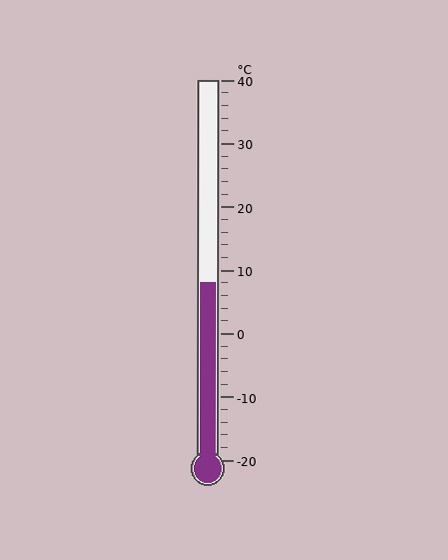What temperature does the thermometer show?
The thermometer shows approximately 8°C.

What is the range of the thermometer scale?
The thermometer scale ranges from -20°C to 40°C.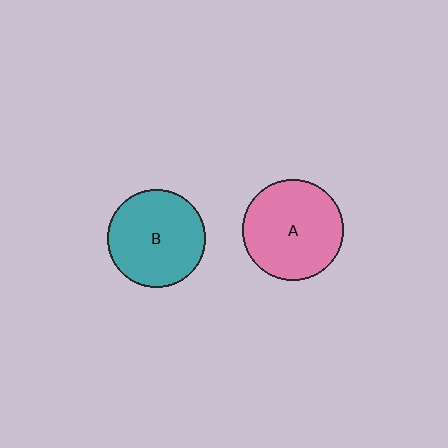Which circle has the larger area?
Circle A (pink).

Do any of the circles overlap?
No, none of the circles overlap.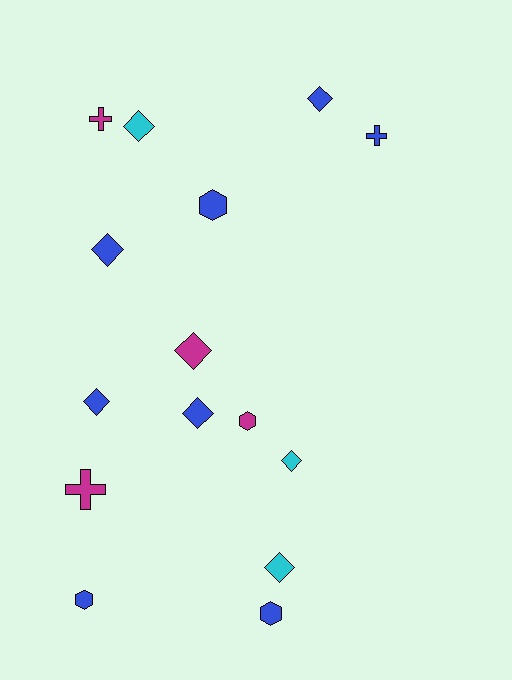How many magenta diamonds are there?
There is 1 magenta diamond.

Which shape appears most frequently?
Diamond, with 8 objects.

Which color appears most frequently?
Blue, with 8 objects.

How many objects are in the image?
There are 15 objects.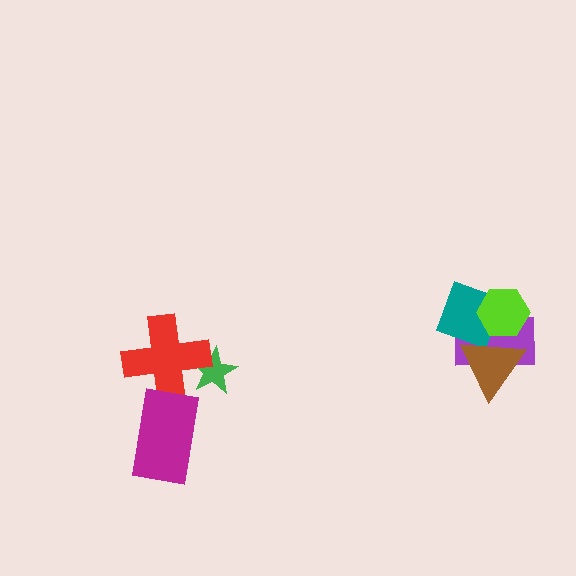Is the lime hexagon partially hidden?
Yes, it is partially covered by another shape.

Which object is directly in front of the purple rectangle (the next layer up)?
The teal diamond is directly in front of the purple rectangle.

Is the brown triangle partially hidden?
No, no other shape covers it.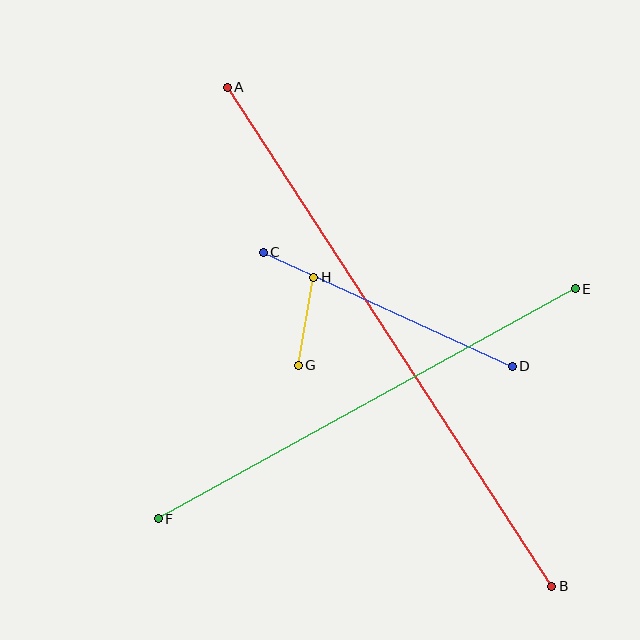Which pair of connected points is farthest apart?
Points A and B are farthest apart.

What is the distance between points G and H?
The distance is approximately 89 pixels.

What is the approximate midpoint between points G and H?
The midpoint is at approximately (306, 321) pixels.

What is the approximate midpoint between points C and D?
The midpoint is at approximately (388, 309) pixels.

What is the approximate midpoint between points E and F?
The midpoint is at approximately (367, 404) pixels.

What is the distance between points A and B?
The distance is approximately 595 pixels.